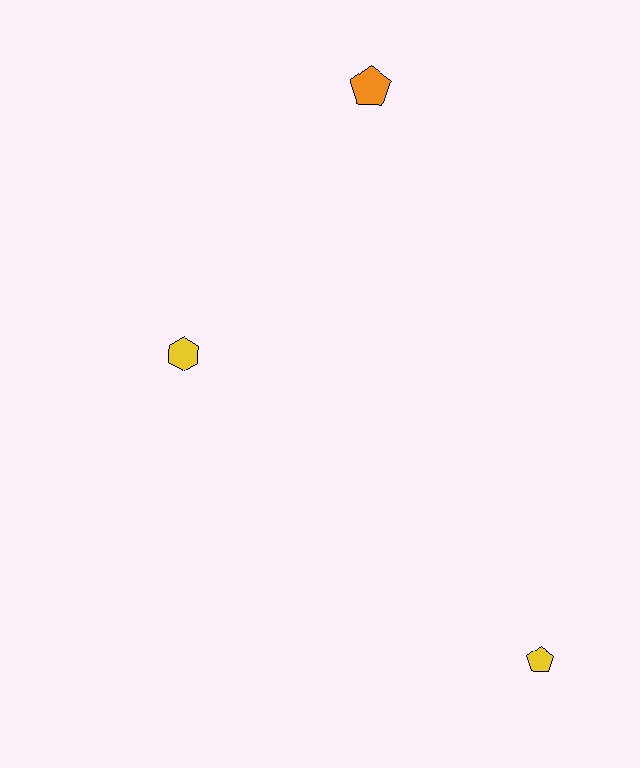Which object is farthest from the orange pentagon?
The yellow pentagon is farthest from the orange pentagon.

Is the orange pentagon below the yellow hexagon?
No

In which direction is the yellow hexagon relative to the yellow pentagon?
The yellow hexagon is to the left of the yellow pentagon.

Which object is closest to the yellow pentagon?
The yellow hexagon is closest to the yellow pentagon.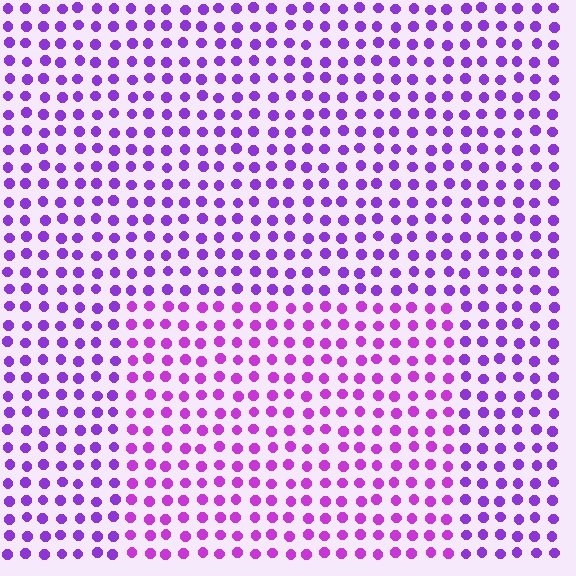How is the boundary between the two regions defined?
The boundary is defined purely by a slight shift in hue (about 22 degrees). Spacing, size, and orientation are identical on both sides.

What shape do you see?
I see a rectangle.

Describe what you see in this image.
The image is filled with small purple elements in a uniform arrangement. A rectangle-shaped region is visible where the elements are tinted to a slightly different hue, forming a subtle color boundary.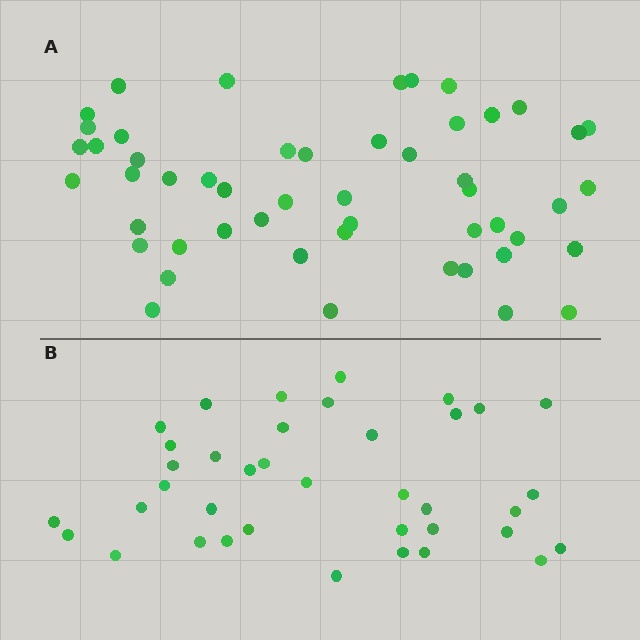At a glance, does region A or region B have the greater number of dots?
Region A (the top region) has more dots.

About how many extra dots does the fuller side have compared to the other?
Region A has approximately 15 more dots than region B.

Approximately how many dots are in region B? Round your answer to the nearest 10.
About 40 dots. (The exact count is 38, which rounds to 40.)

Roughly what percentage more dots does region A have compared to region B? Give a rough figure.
About 35% more.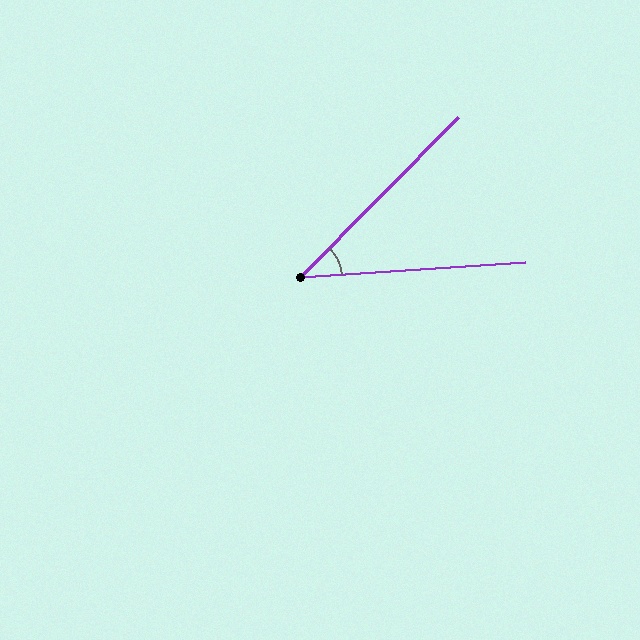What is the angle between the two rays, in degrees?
Approximately 42 degrees.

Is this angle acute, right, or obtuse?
It is acute.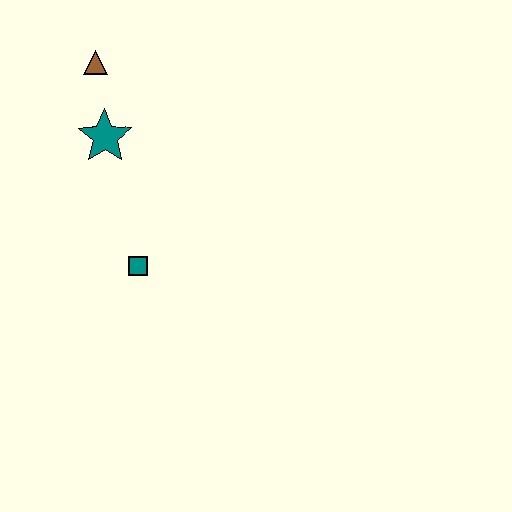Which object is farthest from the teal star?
The teal square is farthest from the teal star.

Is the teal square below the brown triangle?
Yes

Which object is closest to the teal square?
The teal star is closest to the teal square.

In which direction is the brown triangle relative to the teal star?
The brown triangle is above the teal star.